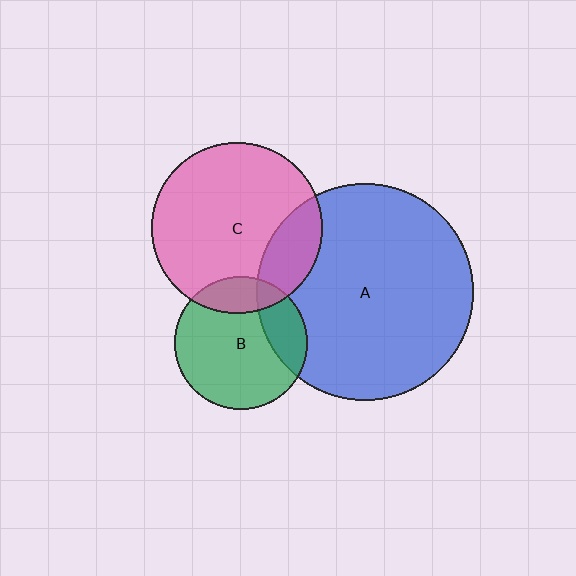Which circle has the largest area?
Circle A (blue).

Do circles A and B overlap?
Yes.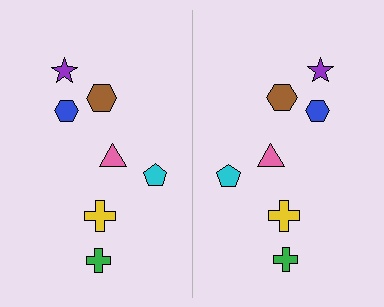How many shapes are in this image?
There are 14 shapes in this image.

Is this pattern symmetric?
Yes, this pattern has bilateral (reflection) symmetry.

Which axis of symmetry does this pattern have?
The pattern has a vertical axis of symmetry running through the center of the image.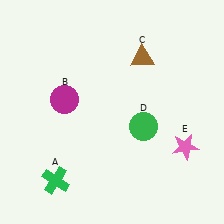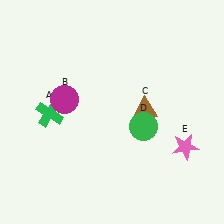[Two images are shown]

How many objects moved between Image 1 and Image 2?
2 objects moved between the two images.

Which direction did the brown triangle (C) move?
The brown triangle (C) moved down.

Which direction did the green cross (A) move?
The green cross (A) moved up.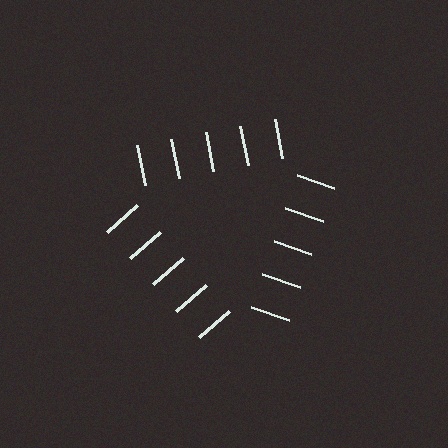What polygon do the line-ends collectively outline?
An illusory triangle — the line segments terminate on its edges but no continuous stroke is drawn.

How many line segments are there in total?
15 — 5 along each of the 3 edges.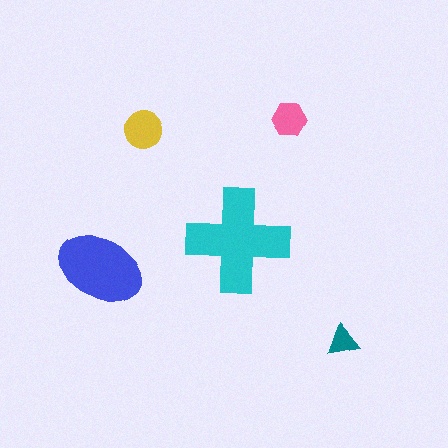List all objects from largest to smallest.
The cyan cross, the blue ellipse, the yellow circle, the pink hexagon, the teal triangle.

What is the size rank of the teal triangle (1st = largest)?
5th.